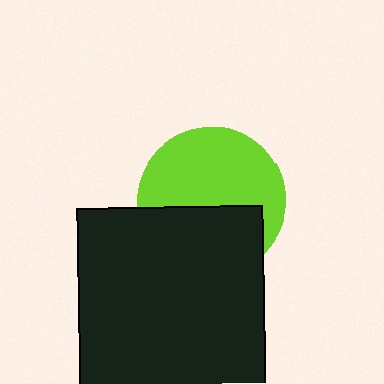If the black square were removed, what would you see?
You would see the complete lime circle.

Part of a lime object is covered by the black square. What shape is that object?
It is a circle.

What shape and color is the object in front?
The object in front is a black square.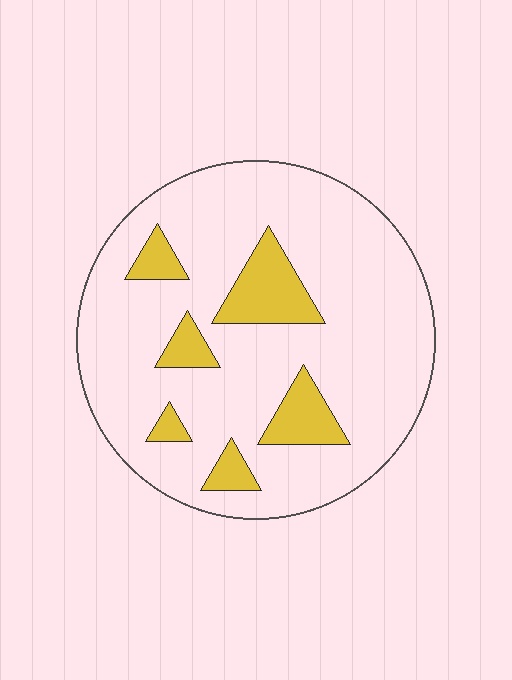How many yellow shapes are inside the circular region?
6.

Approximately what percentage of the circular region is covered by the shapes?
Approximately 15%.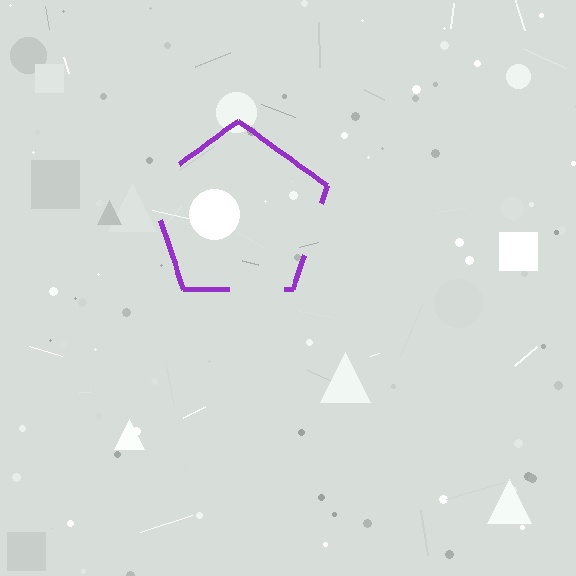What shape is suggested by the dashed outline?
The dashed outline suggests a pentagon.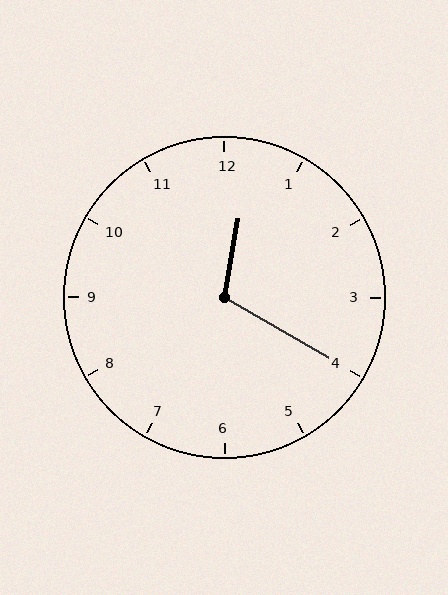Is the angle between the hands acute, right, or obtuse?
It is obtuse.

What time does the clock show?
12:20.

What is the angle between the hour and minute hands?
Approximately 110 degrees.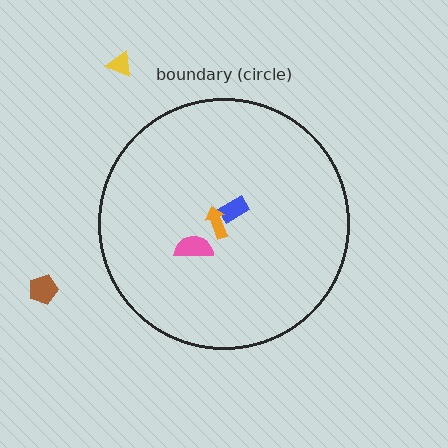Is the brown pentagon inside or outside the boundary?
Outside.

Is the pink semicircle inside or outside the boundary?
Inside.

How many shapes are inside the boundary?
3 inside, 2 outside.